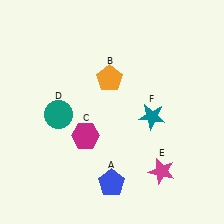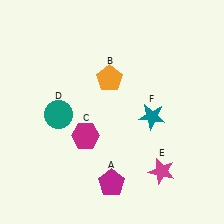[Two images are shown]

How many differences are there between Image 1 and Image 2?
There is 1 difference between the two images.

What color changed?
The pentagon (A) changed from blue in Image 1 to magenta in Image 2.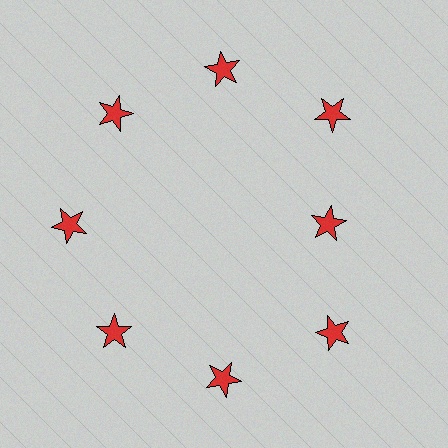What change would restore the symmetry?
The symmetry would be restored by moving it outward, back onto the ring so that all 8 stars sit at equal angles and equal distance from the center.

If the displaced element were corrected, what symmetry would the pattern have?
It would have 8-fold rotational symmetry — the pattern would map onto itself every 45 degrees.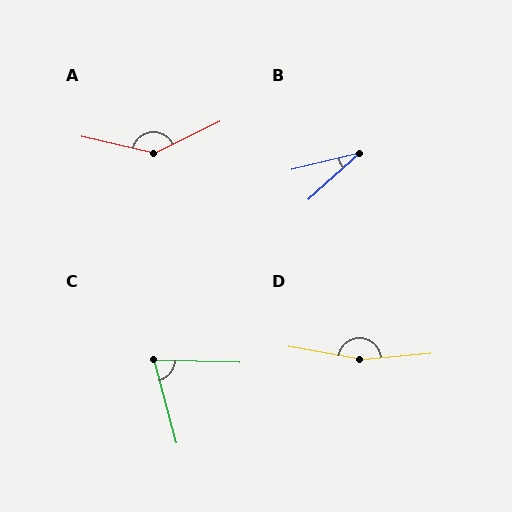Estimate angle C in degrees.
Approximately 73 degrees.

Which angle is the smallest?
B, at approximately 28 degrees.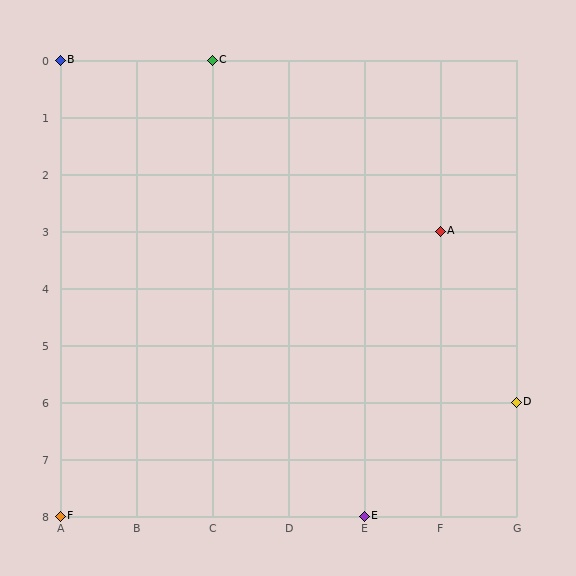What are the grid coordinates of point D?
Point D is at grid coordinates (G, 6).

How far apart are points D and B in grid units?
Points D and B are 6 columns and 6 rows apart (about 8.5 grid units diagonally).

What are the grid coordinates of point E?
Point E is at grid coordinates (E, 8).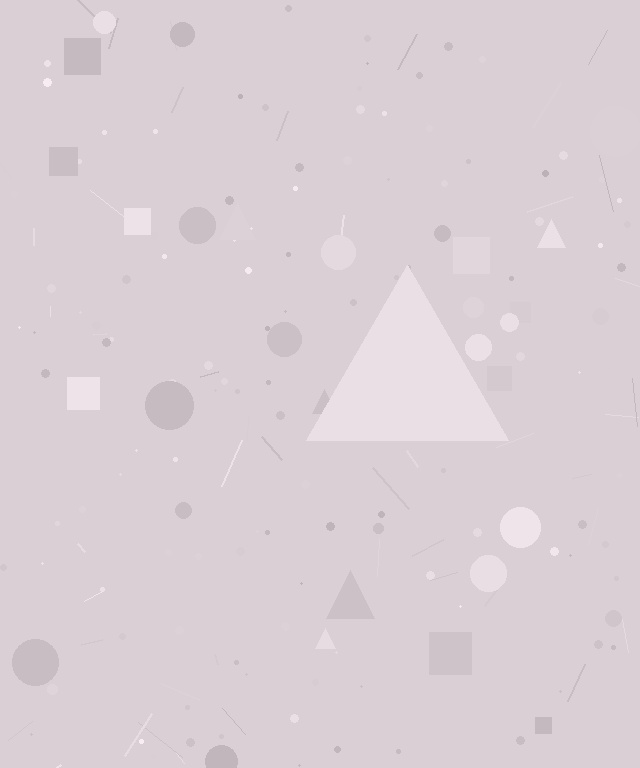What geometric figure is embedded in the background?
A triangle is embedded in the background.